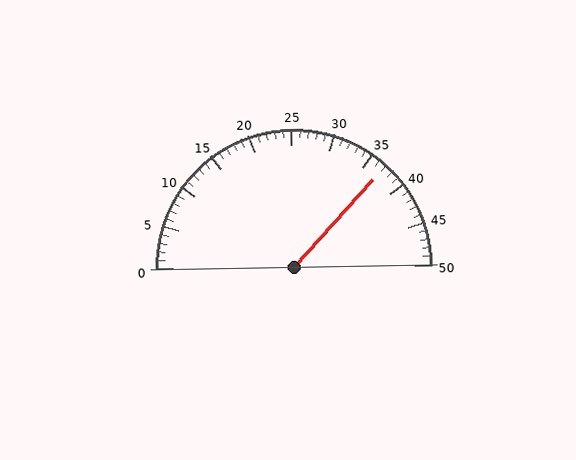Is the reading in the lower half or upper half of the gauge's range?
The reading is in the upper half of the range (0 to 50).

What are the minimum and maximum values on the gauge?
The gauge ranges from 0 to 50.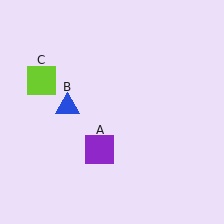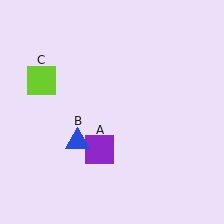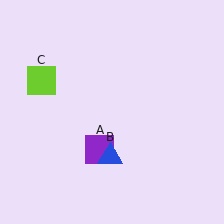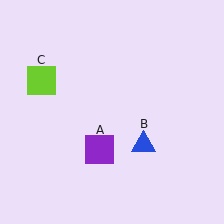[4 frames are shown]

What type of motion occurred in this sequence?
The blue triangle (object B) rotated counterclockwise around the center of the scene.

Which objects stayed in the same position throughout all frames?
Purple square (object A) and lime square (object C) remained stationary.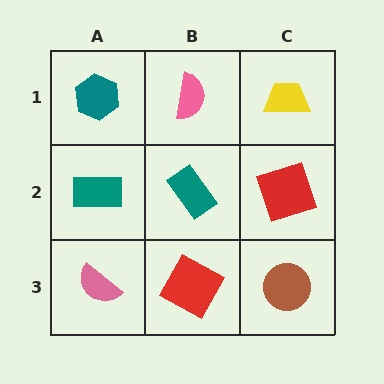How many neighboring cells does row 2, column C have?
3.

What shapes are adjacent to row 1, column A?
A teal rectangle (row 2, column A), a pink semicircle (row 1, column B).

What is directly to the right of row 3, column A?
A red square.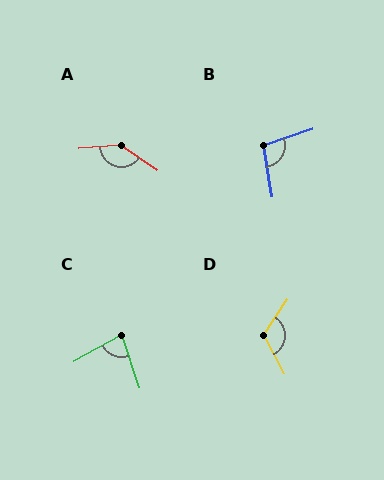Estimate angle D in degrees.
Approximately 119 degrees.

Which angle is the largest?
A, at approximately 141 degrees.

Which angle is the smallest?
C, at approximately 79 degrees.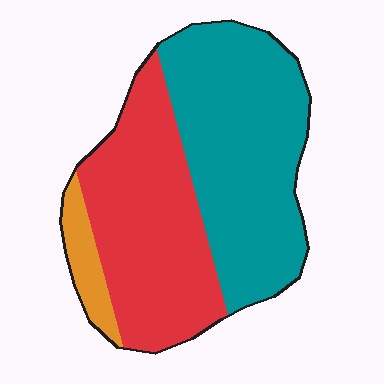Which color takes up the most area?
Teal, at roughly 50%.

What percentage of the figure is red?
Red covers roughly 40% of the figure.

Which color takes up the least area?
Orange, at roughly 5%.